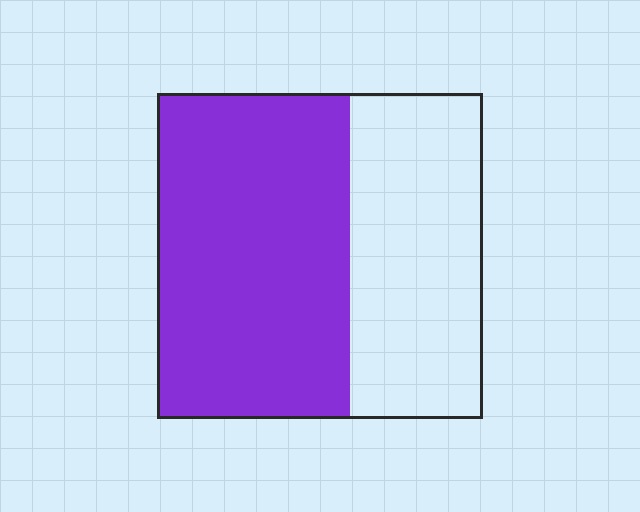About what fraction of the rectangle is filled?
About three fifths (3/5).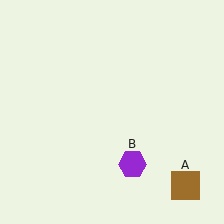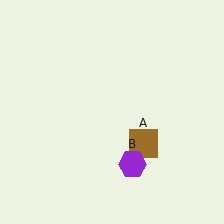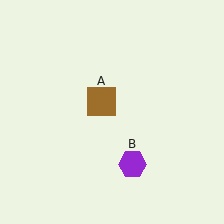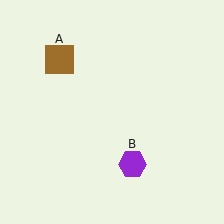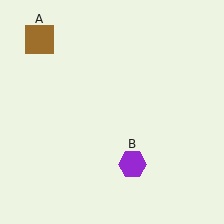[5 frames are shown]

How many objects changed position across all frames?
1 object changed position: brown square (object A).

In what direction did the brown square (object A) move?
The brown square (object A) moved up and to the left.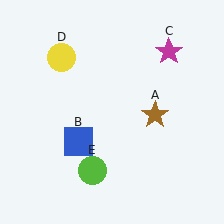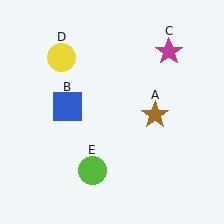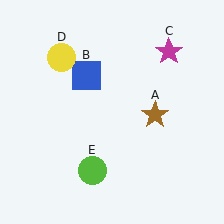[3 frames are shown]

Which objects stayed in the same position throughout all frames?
Brown star (object A) and magenta star (object C) and yellow circle (object D) and lime circle (object E) remained stationary.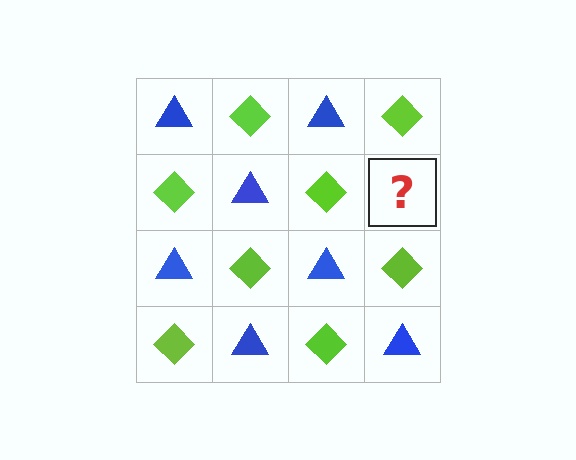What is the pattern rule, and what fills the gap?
The rule is that it alternates blue triangle and lime diamond in a checkerboard pattern. The gap should be filled with a blue triangle.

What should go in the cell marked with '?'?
The missing cell should contain a blue triangle.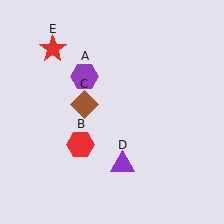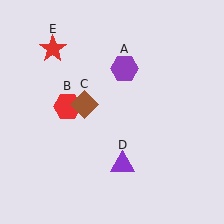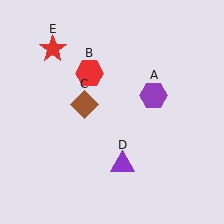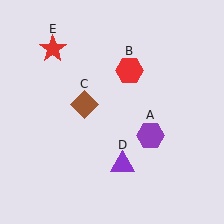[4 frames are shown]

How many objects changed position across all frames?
2 objects changed position: purple hexagon (object A), red hexagon (object B).